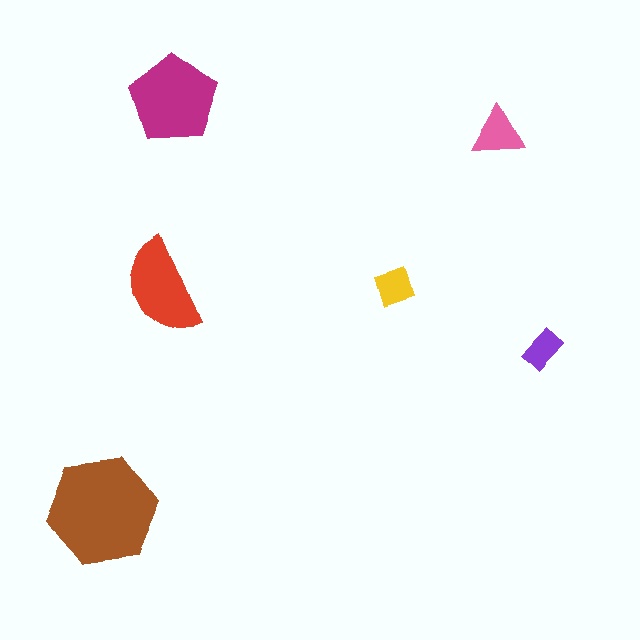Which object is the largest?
The brown hexagon.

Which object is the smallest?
The purple rectangle.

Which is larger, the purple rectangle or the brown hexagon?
The brown hexagon.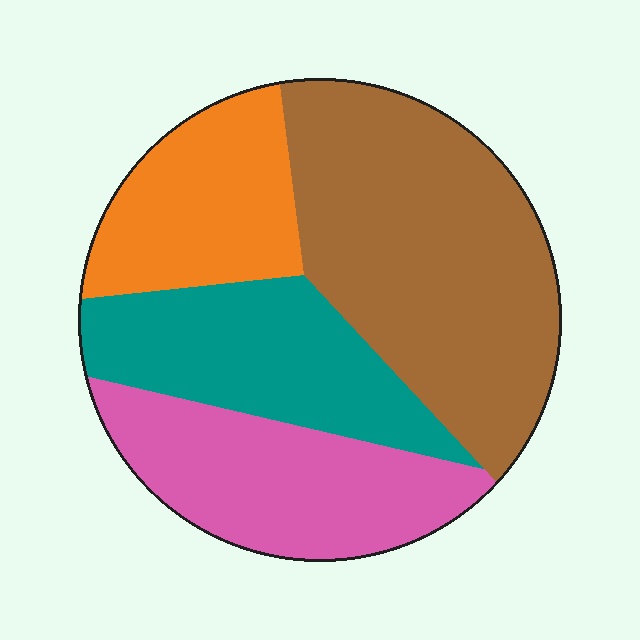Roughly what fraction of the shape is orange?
Orange takes up about one sixth (1/6) of the shape.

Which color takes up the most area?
Brown, at roughly 40%.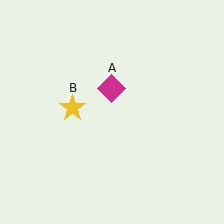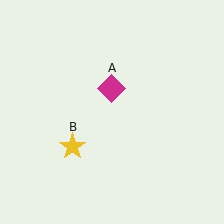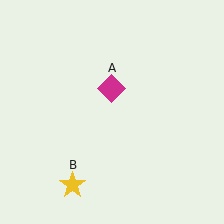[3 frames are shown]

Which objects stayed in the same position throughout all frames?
Magenta diamond (object A) remained stationary.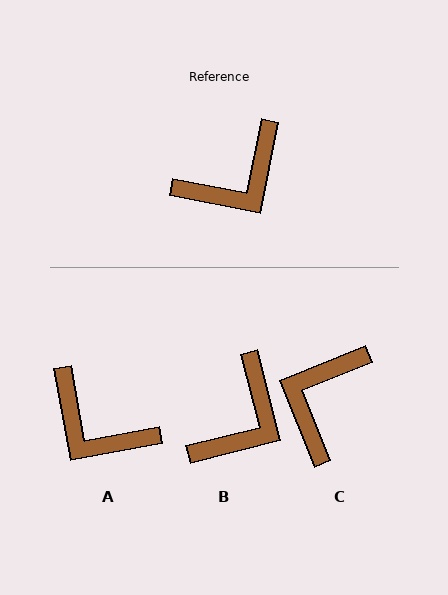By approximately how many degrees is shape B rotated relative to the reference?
Approximately 25 degrees counter-clockwise.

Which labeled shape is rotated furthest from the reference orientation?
C, about 147 degrees away.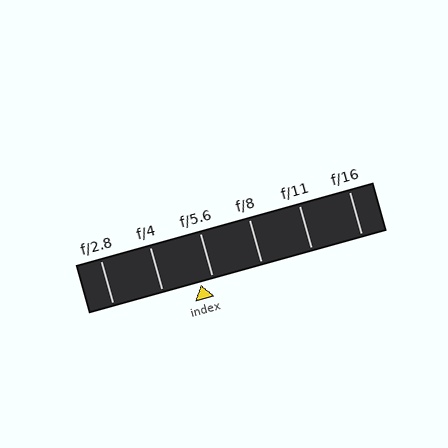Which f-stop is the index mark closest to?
The index mark is closest to f/5.6.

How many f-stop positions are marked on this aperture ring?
There are 6 f-stop positions marked.